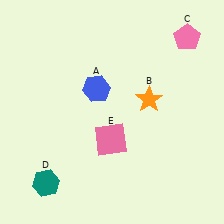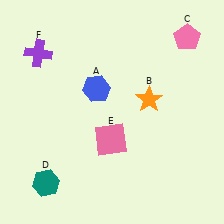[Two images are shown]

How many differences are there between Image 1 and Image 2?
There is 1 difference between the two images.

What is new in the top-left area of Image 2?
A purple cross (F) was added in the top-left area of Image 2.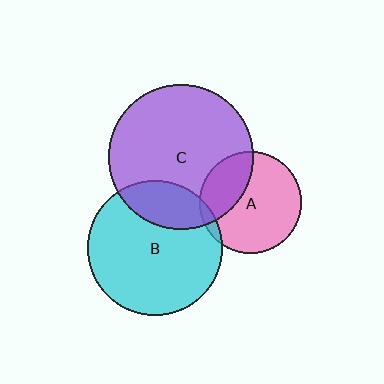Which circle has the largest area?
Circle C (purple).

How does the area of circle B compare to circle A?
Approximately 1.8 times.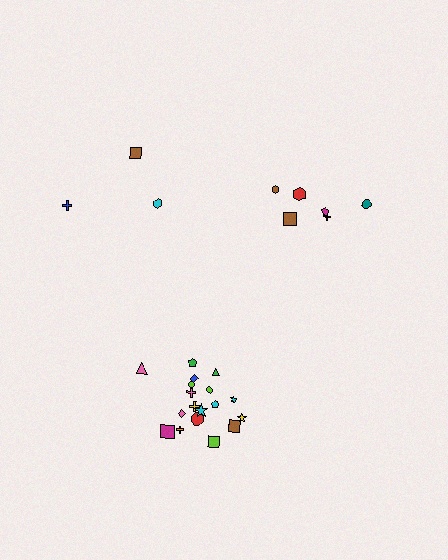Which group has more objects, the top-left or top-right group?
The top-right group.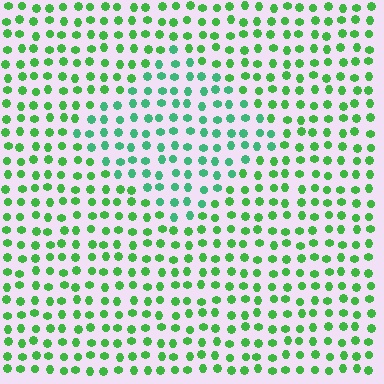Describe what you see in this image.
The image is filled with small green elements in a uniform arrangement. A diamond-shaped region is visible where the elements are tinted to a slightly different hue, forming a subtle color boundary.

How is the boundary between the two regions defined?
The boundary is defined purely by a slight shift in hue (about 29 degrees). Spacing, size, and orientation are identical on both sides.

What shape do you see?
I see a diamond.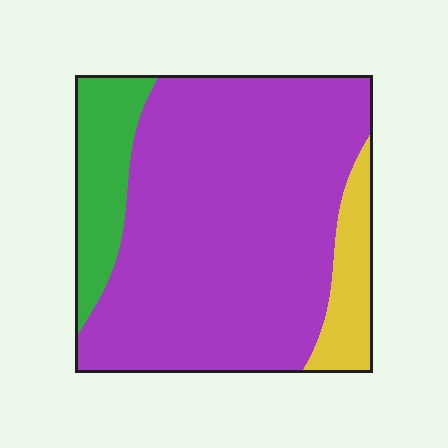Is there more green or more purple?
Purple.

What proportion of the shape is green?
Green takes up about one eighth (1/8) of the shape.